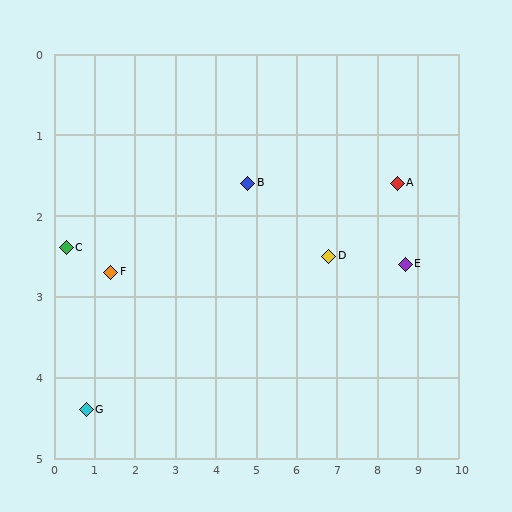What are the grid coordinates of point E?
Point E is at approximately (8.7, 2.6).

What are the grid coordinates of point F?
Point F is at approximately (1.4, 2.7).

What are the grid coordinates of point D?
Point D is at approximately (6.8, 2.5).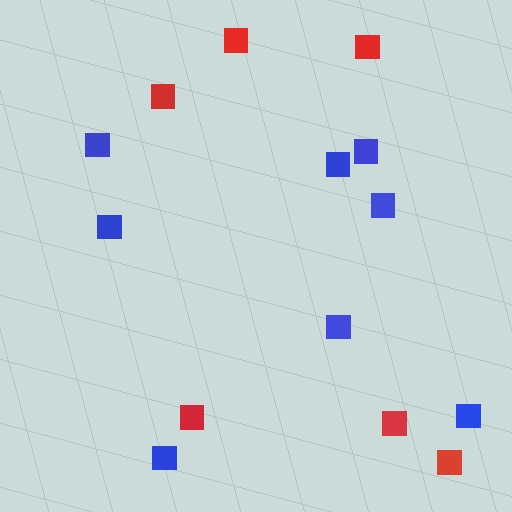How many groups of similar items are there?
There are 2 groups: one group of red squares (6) and one group of blue squares (8).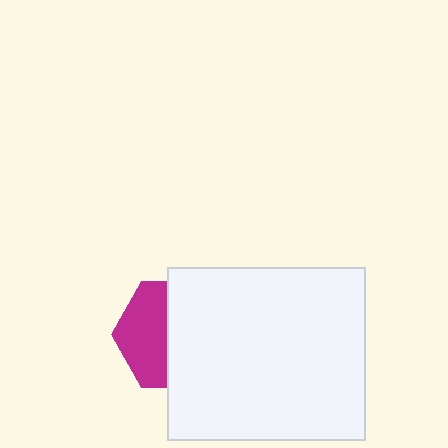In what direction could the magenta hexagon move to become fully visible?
The magenta hexagon could move left. That would shift it out from behind the white rectangle entirely.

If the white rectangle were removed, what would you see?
You would see the complete magenta hexagon.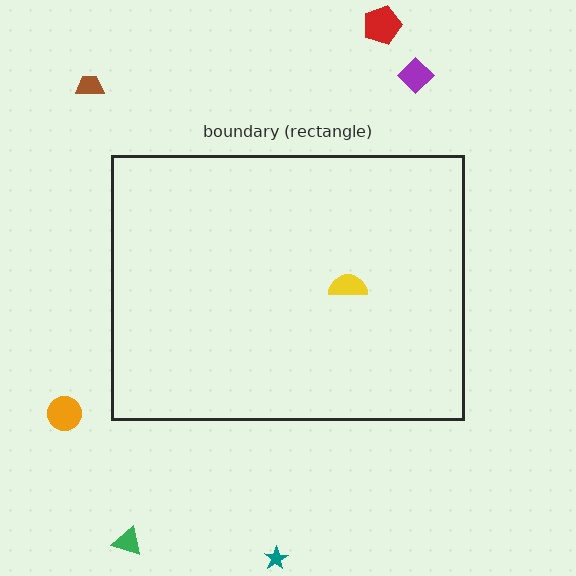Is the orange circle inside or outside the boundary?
Outside.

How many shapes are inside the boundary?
1 inside, 6 outside.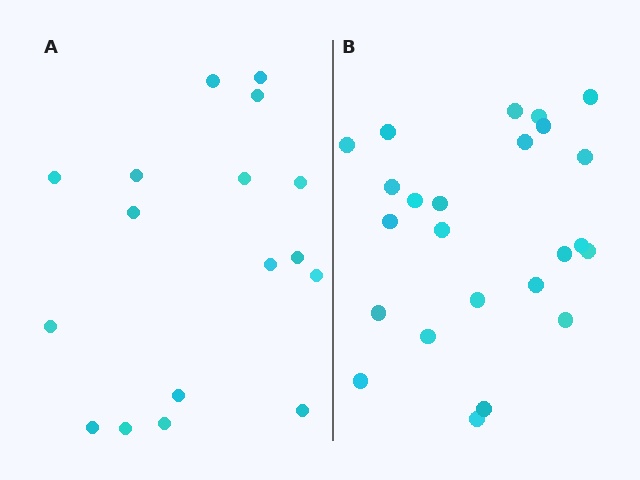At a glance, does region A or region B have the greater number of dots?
Region B (the right region) has more dots.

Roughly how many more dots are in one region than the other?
Region B has roughly 8 or so more dots than region A.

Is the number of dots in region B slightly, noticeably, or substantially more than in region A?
Region B has noticeably more, but not dramatically so. The ratio is roughly 1.4 to 1.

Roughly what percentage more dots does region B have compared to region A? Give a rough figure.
About 40% more.